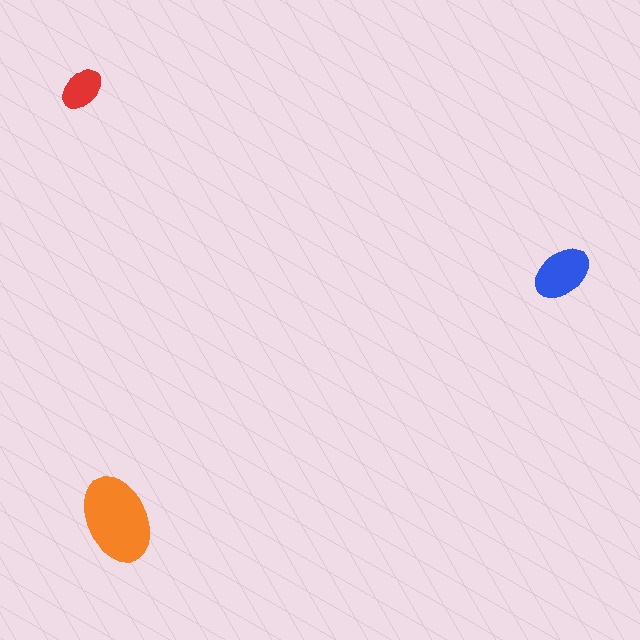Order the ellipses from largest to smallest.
the orange one, the blue one, the red one.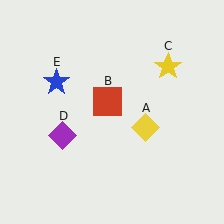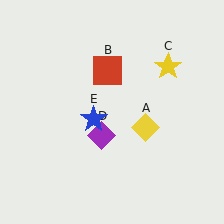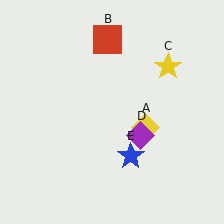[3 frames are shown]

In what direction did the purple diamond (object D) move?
The purple diamond (object D) moved right.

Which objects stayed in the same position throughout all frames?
Yellow diamond (object A) and yellow star (object C) remained stationary.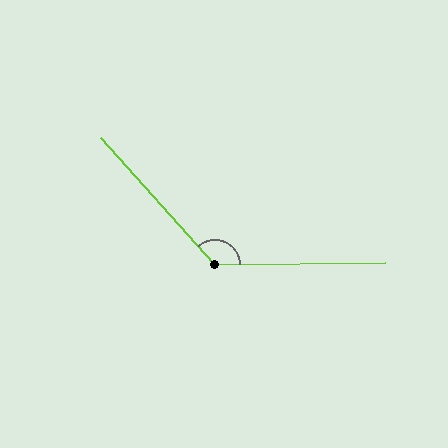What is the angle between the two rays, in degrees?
Approximately 131 degrees.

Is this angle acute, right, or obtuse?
It is obtuse.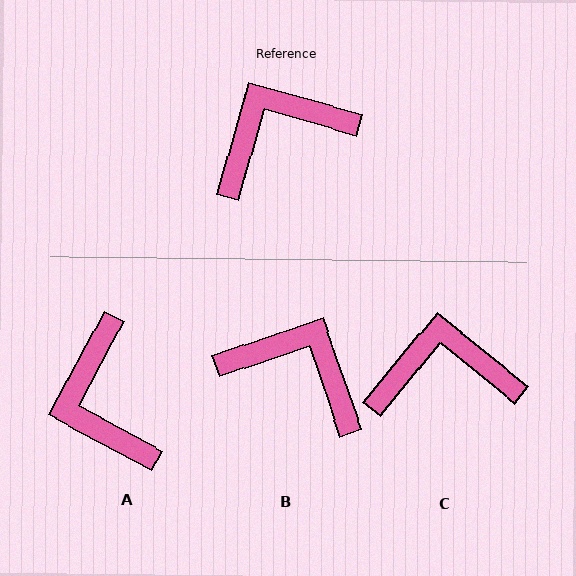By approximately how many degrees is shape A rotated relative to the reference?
Approximately 78 degrees counter-clockwise.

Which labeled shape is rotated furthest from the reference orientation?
A, about 78 degrees away.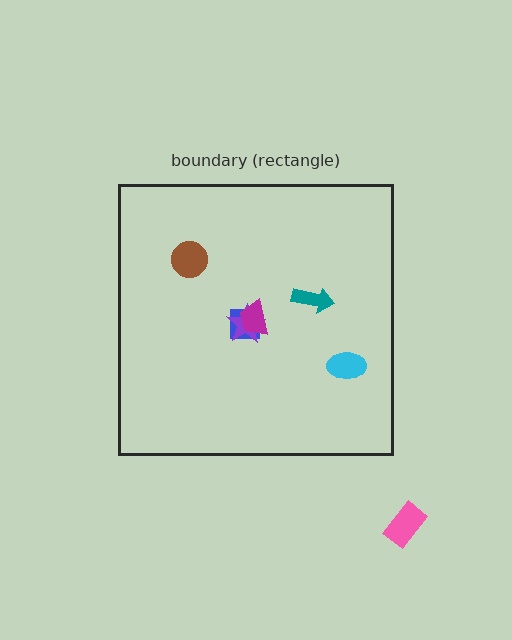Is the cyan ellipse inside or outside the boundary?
Inside.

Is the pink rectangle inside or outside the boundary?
Outside.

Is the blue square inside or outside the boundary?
Inside.